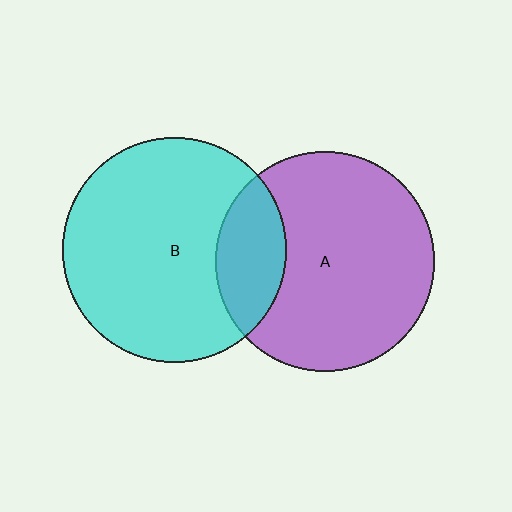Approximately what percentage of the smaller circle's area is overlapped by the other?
Approximately 20%.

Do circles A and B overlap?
Yes.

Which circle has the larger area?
Circle B (cyan).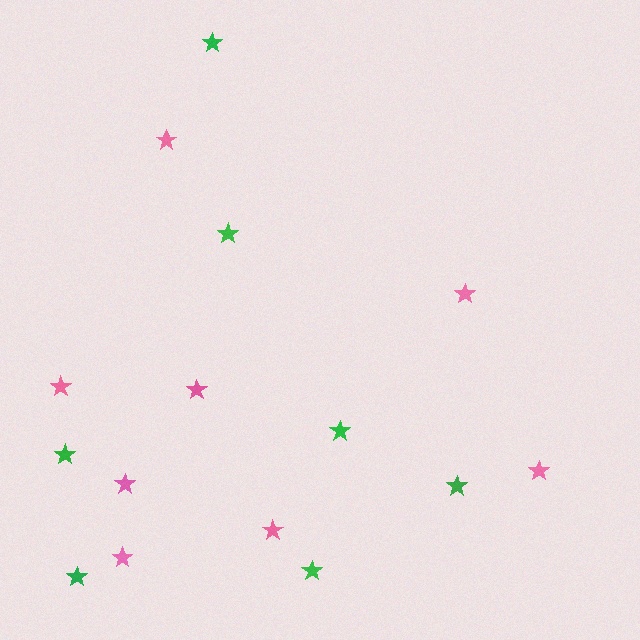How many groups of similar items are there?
There are 2 groups: one group of pink stars (8) and one group of green stars (7).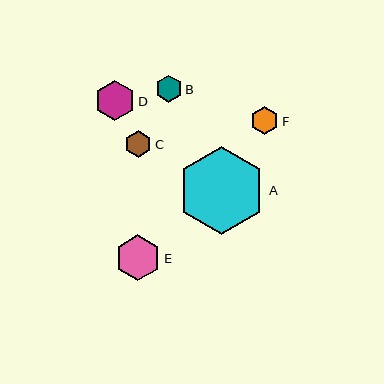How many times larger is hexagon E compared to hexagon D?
Hexagon E is approximately 1.1 times the size of hexagon D.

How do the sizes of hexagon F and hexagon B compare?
Hexagon F and hexagon B are approximately the same size.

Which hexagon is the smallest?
Hexagon C is the smallest with a size of approximately 27 pixels.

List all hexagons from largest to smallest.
From largest to smallest: A, E, D, F, B, C.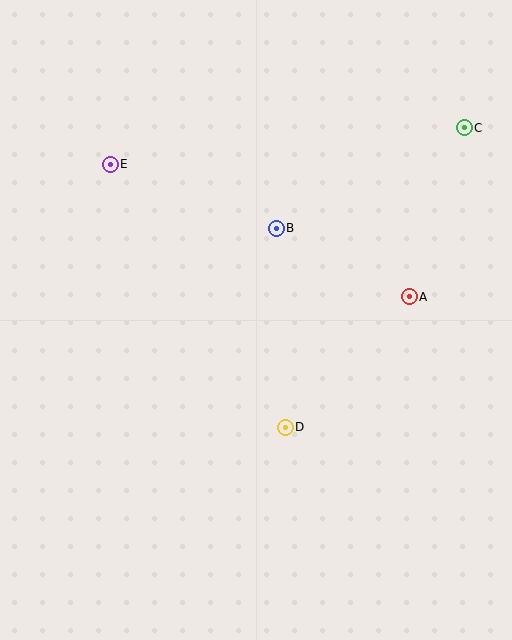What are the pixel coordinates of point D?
Point D is at (285, 427).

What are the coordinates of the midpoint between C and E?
The midpoint between C and E is at (287, 146).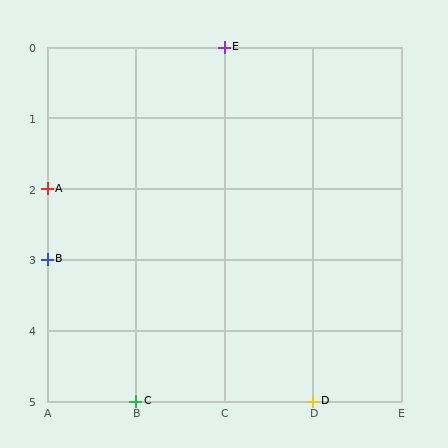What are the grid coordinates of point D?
Point D is at grid coordinates (D, 5).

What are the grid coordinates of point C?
Point C is at grid coordinates (B, 5).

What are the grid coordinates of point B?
Point B is at grid coordinates (A, 3).